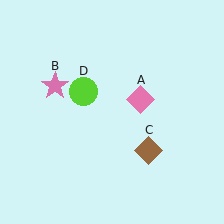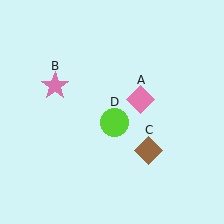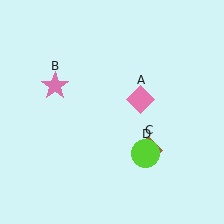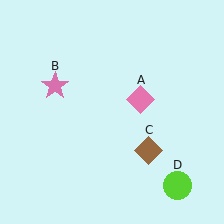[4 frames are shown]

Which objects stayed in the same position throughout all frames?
Pink diamond (object A) and pink star (object B) and brown diamond (object C) remained stationary.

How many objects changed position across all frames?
1 object changed position: lime circle (object D).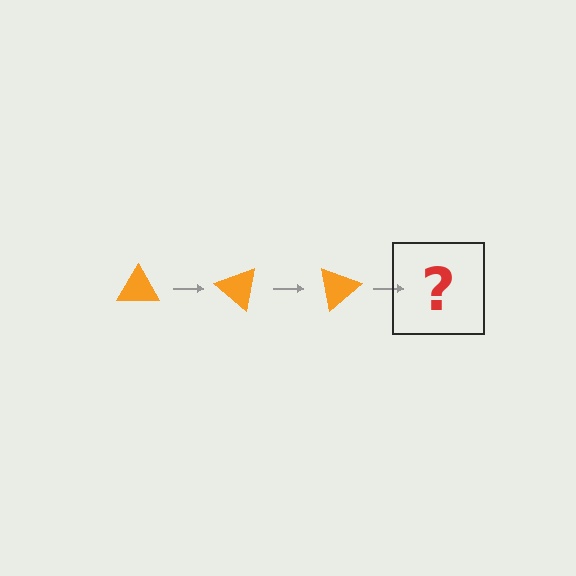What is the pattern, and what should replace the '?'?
The pattern is that the triangle rotates 40 degrees each step. The '?' should be an orange triangle rotated 120 degrees.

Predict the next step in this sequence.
The next step is an orange triangle rotated 120 degrees.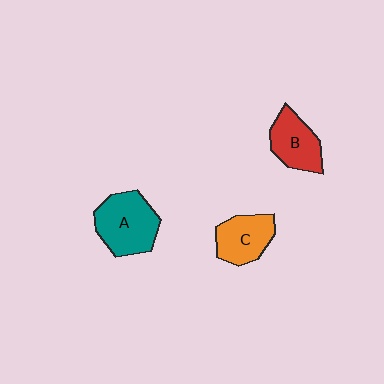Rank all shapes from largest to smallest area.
From largest to smallest: A (teal), C (orange), B (red).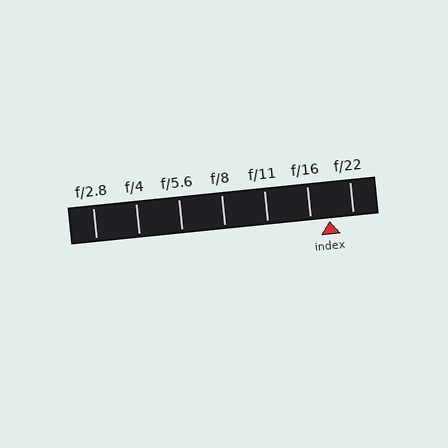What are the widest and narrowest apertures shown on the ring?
The widest aperture shown is f/2.8 and the narrowest is f/22.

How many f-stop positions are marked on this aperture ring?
There are 7 f-stop positions marked.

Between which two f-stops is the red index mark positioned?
The index mark is between f/16 and f/22.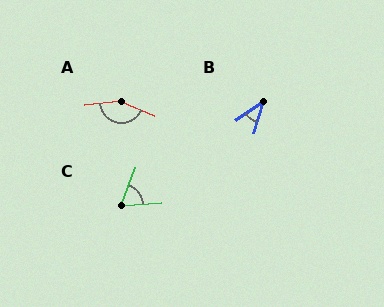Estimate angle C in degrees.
Approximately 65 degrees.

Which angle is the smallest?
B, at approximately 40 degrees.